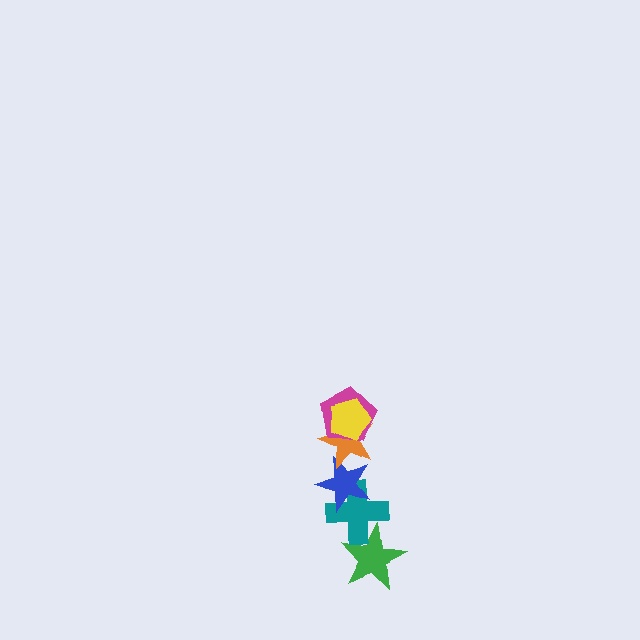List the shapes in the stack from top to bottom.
From top to bottom: the yellow pentagon, the magenta pentagon, the orange star, the blue star, the teal cross, the green star.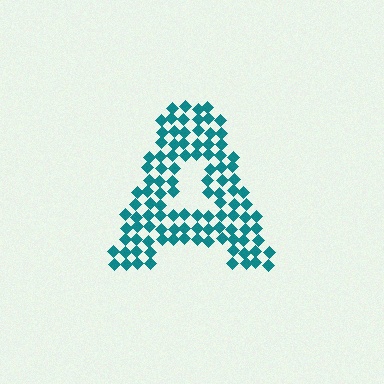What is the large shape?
The large shape is the letter A.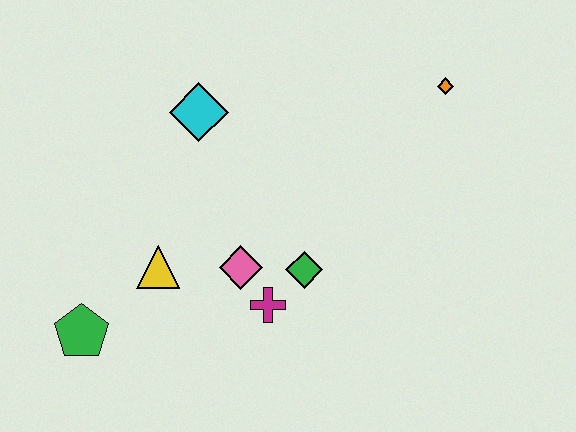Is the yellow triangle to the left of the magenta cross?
Yes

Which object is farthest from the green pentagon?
The orange diamond is farthest from the green pentagon.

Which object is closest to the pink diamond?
The magenta cross is closest to the pink diamond.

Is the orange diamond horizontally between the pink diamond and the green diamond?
No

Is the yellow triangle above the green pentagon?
Yes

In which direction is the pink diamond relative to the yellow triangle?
The pink diamond is to the right of the yellow triangle.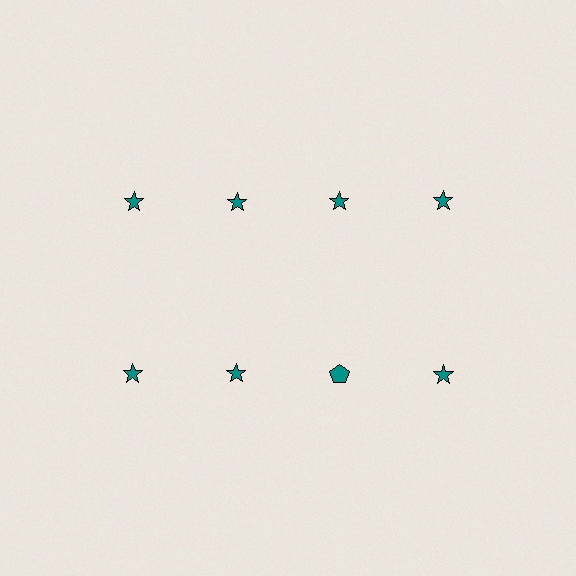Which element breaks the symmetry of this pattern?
The teal pentagon in the second row, center column breaks the symmetry. All other shapes are teal stars.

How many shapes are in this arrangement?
There are 8 shapes arranged in a grid pattern.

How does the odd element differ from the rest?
It has a different shape: pentagon instead of star.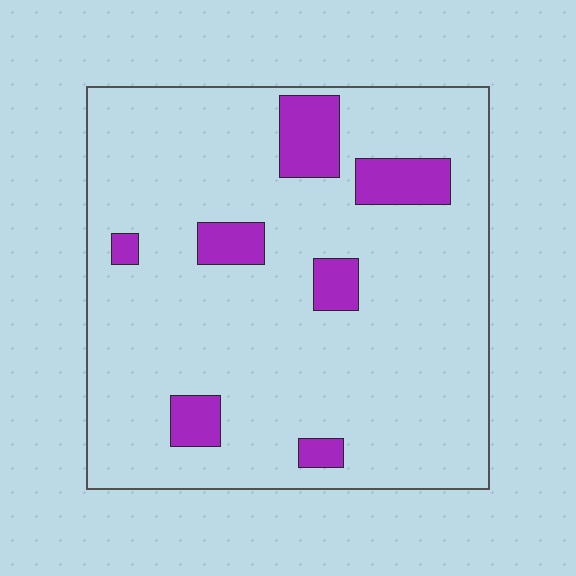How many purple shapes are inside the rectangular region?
7.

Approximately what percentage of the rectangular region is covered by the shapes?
Approximately 10%.